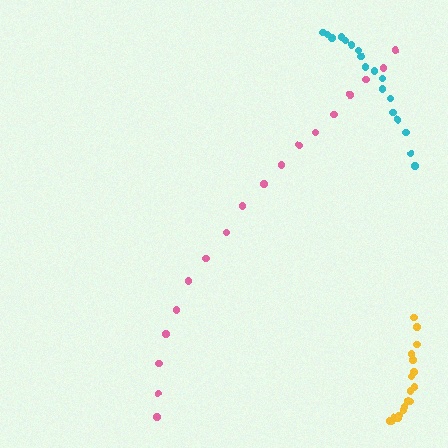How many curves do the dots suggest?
There are 3 distinct paths.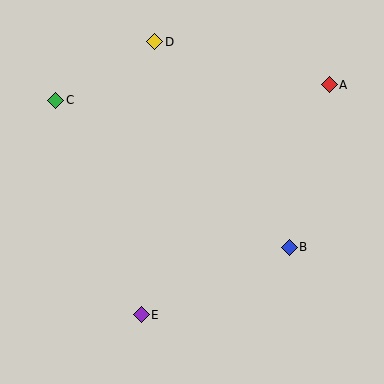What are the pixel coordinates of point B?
Point B is at (289, 248).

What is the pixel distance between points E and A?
The distance between E and A is 297 pixels.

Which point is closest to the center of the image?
Point B at (289, 248) is closest to the center.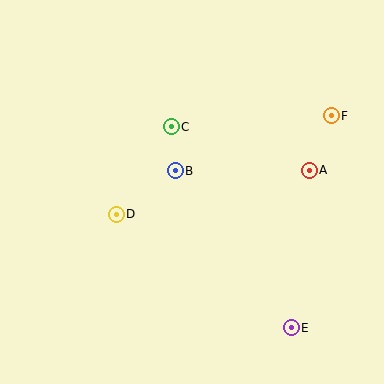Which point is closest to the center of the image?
Point B at (175, 171) is closest to the center.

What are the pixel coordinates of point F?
Point F is at (331, 116).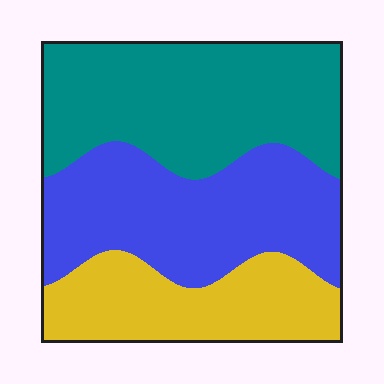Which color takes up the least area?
Yellow, at roughly 25%.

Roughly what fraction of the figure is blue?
Blue covers roughly 35% of the figure.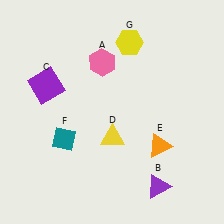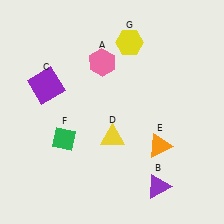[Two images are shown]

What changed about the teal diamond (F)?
In Image 1, F is teal. In Image 2, it changed to green.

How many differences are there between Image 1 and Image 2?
There is 1 difference between the two images.